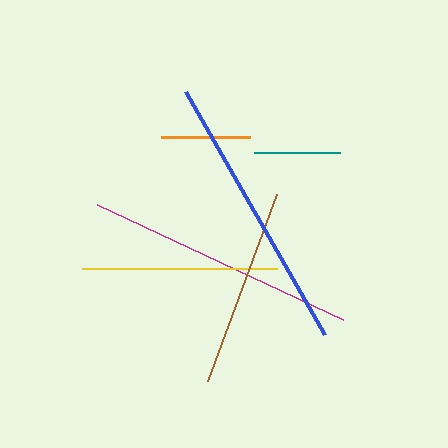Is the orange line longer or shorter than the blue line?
The blue line is longer than the orange line.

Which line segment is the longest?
The blue line is the longest at approximately 279 pixels.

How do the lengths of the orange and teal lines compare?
The orange and teal lines are approximately the same length.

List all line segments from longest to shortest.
From longest to shortest: blue, magenta, brown, yellow, orange, teal.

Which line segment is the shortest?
The teal line is the shortest at approximately 86 pixels.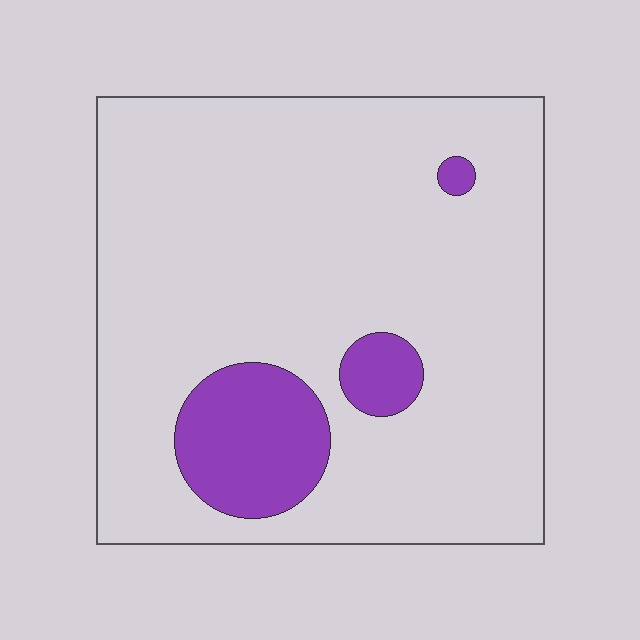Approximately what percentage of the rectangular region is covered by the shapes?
Approximately 15%.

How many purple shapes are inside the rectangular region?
3.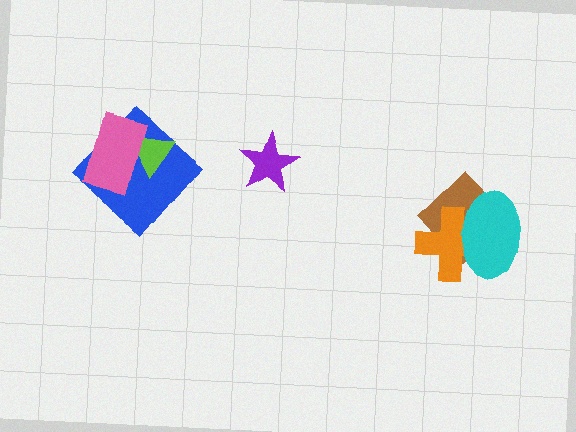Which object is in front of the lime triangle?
The pink rectangle is in front of the lime triangle.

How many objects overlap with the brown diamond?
2 objects overlap with the brown diamond.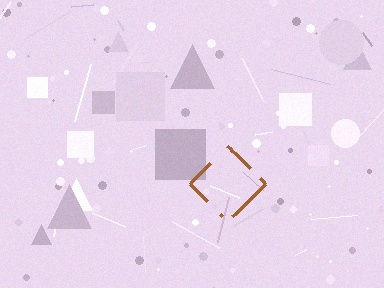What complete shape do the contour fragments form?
The contour fragments form a diamond.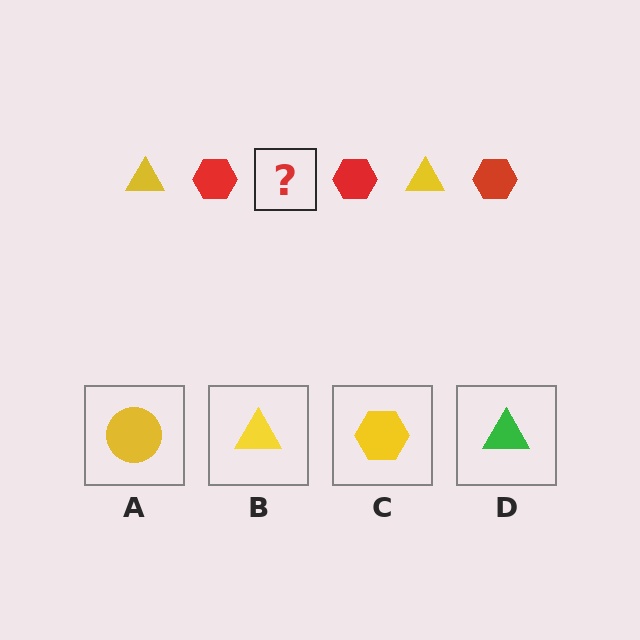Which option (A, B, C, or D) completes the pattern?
B.